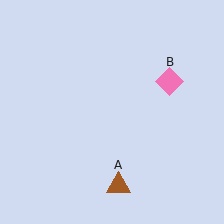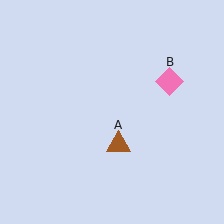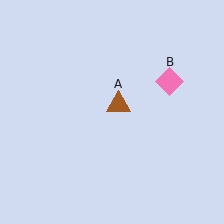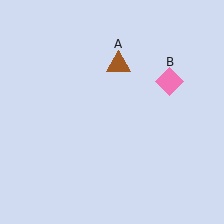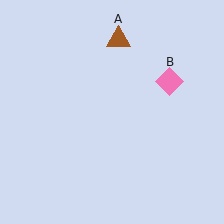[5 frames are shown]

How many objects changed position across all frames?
1 object changed position: brown triangle (object A).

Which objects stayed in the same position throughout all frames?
Pink diamond (object B) remained stationary.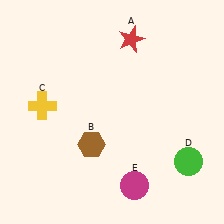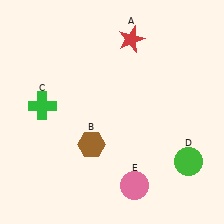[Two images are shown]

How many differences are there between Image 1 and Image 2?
There are 2 differences between the two images.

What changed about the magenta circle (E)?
In Image 1, E is magenta. In Image 2, it changed to pink.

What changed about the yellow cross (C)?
In Image 1, C is yellow. In Image 2, it changed to green.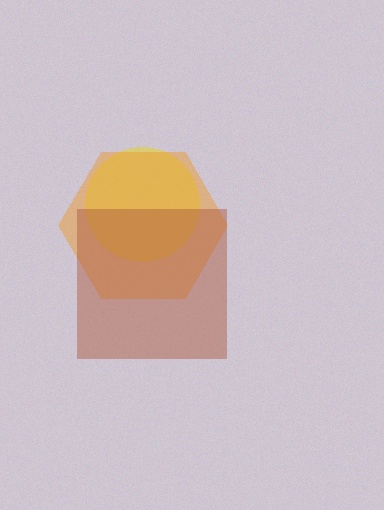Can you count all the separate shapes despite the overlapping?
Yes, there are 3 separate shapes.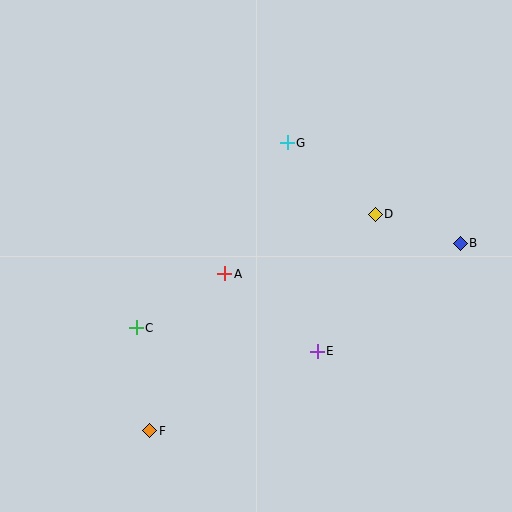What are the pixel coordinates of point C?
Point C is at (136, 328).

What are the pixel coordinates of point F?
Point F is at (150, 431).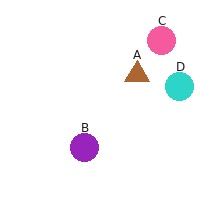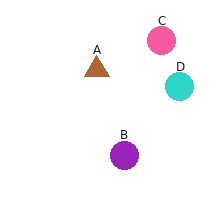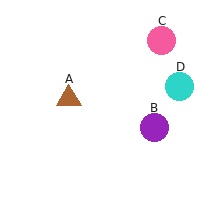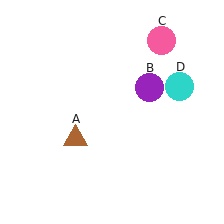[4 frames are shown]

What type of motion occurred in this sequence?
The brown triangle (object A), purple circle (object B) rotated counterclockwise around the center of the scene.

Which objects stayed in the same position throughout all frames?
Pink circle (object C) and cyan circle (object D) remained stationary.